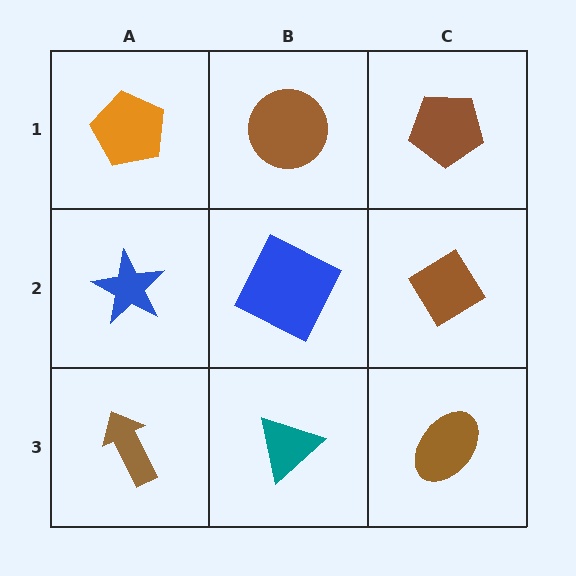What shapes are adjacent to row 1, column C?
A brown diamond (row 2, column C), a brown circle (row 1, column B).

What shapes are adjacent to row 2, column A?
An orange pentagon (row 1, column A), a brown arrow (row 3, column A), a blue square (row 2, column B).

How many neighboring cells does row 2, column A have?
3.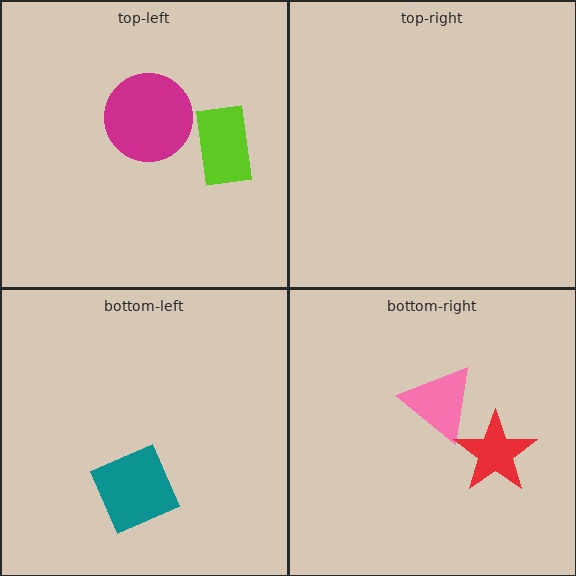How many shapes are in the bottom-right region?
2.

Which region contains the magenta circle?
The top-left region.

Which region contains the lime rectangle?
The top-left region.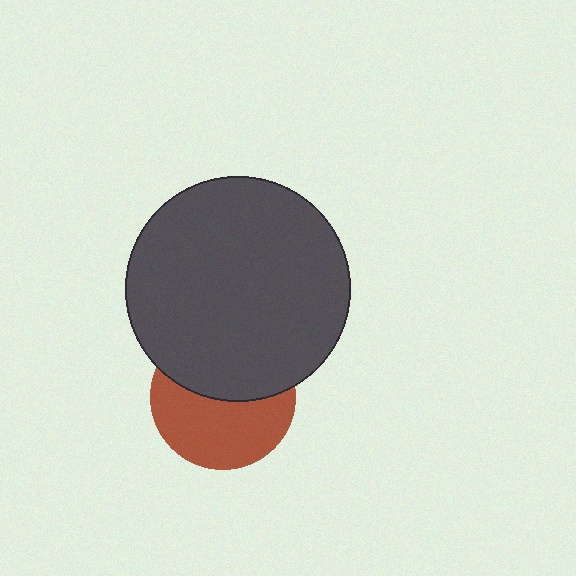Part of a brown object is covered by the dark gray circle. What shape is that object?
It is a circle.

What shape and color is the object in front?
The object in front is a dark gray circle.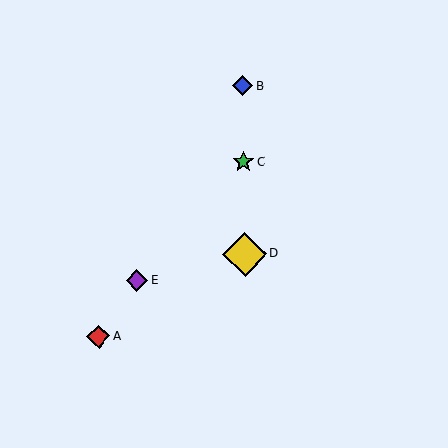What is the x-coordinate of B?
Object B is at x≈243.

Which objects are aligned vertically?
Objects B, C, D are aligned vertically.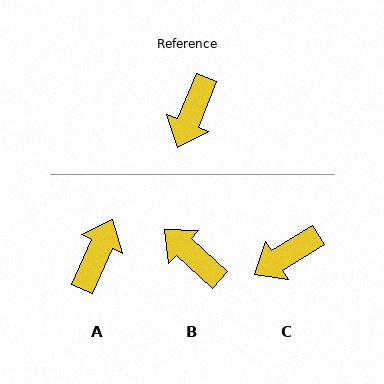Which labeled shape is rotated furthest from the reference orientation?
A, about 179 degrees away.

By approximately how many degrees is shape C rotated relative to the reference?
Approximately 36 degrees clockwise.